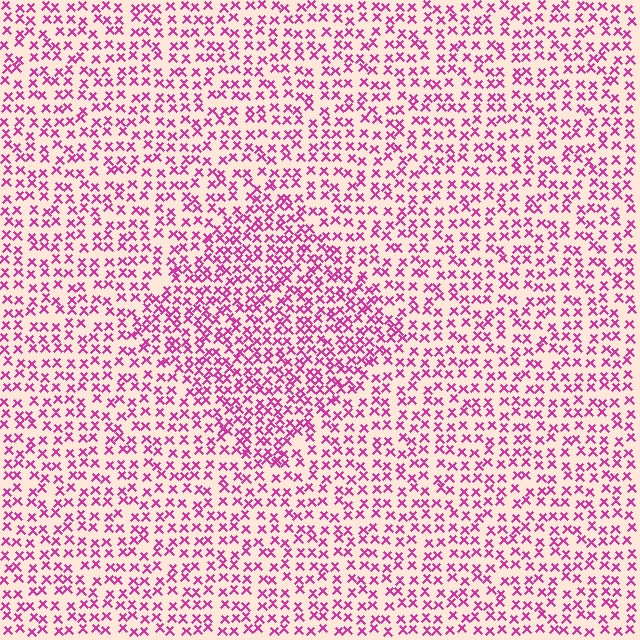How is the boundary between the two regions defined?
The boundary is defined by a change in element density (approximately 1.6x ratio). All elements are the same color, size, and shape.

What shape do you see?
I see a diamond.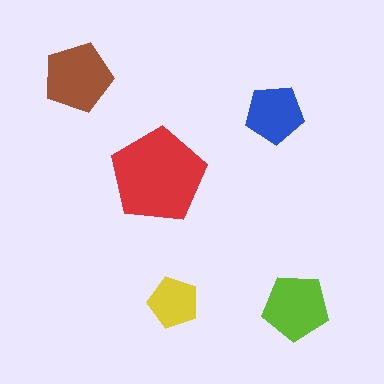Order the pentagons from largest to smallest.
the red one, the brown one, the lime one, the blue one, the yellow one.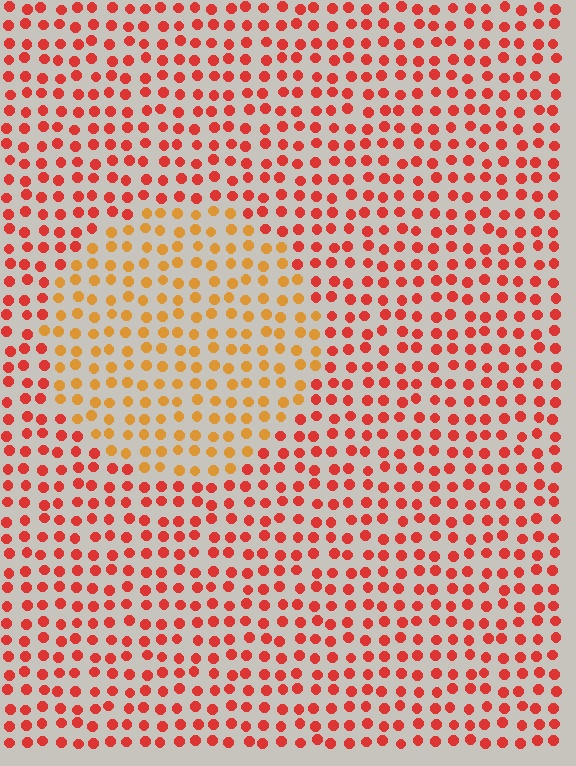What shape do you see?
I see a circle.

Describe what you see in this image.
The image is filled with small red elements in a uniform arrangement. A circle-shaped region is visible where the elements are tinted to a slightly different hue, forming a subtle color boundary.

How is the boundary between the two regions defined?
The boundary is defined purely by a slight shift in hue (about 35 degrees). Spacing, size, and orientation are identical on both sides.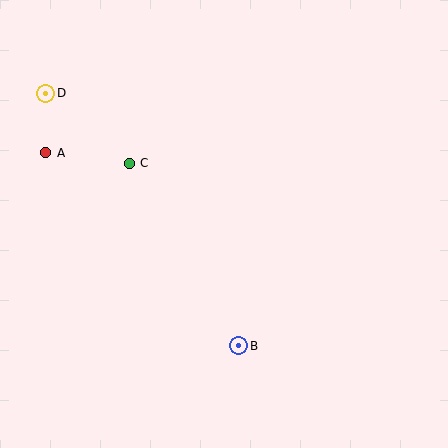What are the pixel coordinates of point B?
Point B is at (238, 346).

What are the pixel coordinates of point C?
Point C is at (129, 163).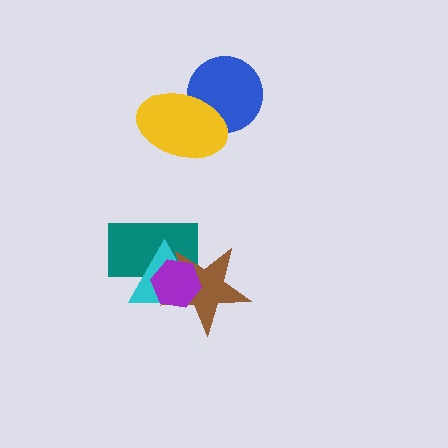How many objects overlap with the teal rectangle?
3 objects overlap with the teal rectangle.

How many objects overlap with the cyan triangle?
3 objects overlap with the cyan triangle.